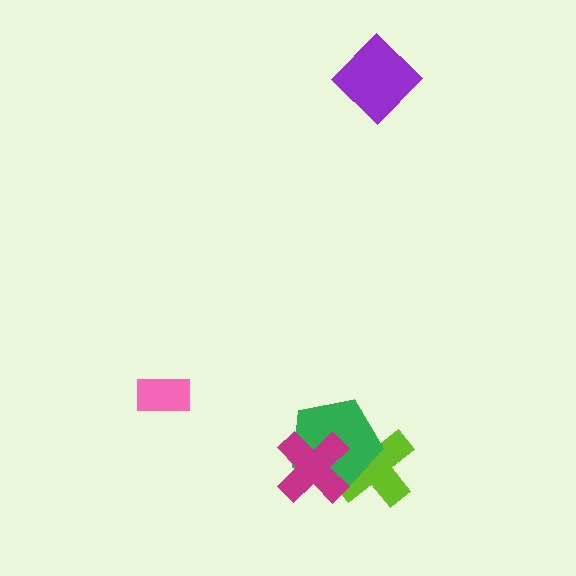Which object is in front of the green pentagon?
The magenta cross is in front of the green pentagon.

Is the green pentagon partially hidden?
Yes, it is partially covered by another shape.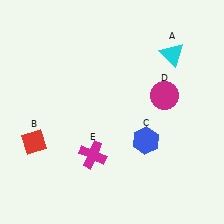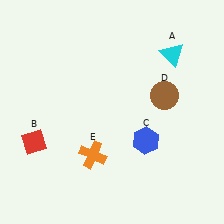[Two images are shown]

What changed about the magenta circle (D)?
In Image 1, D is magenta. In Image 2, it changed to brown.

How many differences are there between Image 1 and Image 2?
There are 2 differences between the two images.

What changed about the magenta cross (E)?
In Image 1, E is magenta. In Image 2, it changed to orange.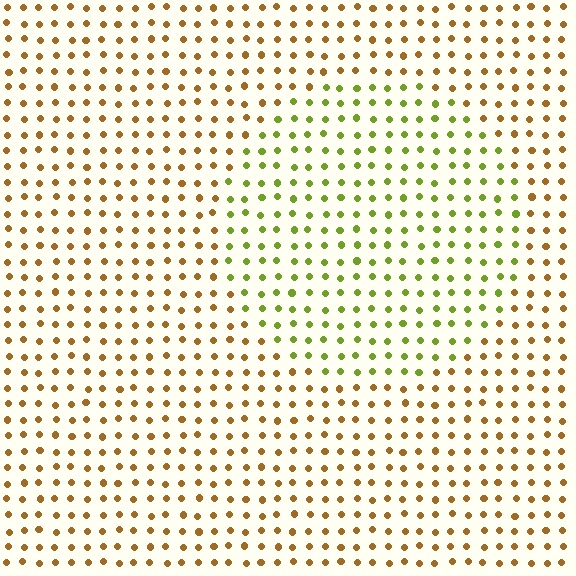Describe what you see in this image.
The image is filled with small brown elements in a uniform arrangement. A circle-shaped region is visible where the elements are tinted to a slightly different hue, forming a subtle color boundary.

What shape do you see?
I see a circle.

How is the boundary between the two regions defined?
The boundary is defined purely by a slight shift in hue (about 50 degrees). Spacing, size, and orientation are identical on both sides.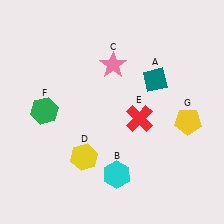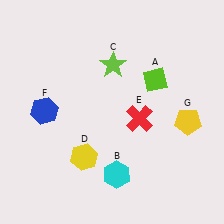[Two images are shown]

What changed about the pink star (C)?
In Image 1, C is pink. In Image 2, it changed to lime.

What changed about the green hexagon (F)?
In Image 1, F is green. In Image 2, it changed to blue.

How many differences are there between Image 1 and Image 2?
There are 3 differences between the two images.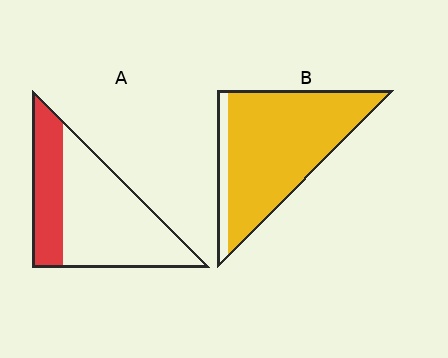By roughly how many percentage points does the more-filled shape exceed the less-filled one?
By roughly 55 percentage points (B over A).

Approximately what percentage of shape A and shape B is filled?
A is approximately 30% and B is approximately 90%.